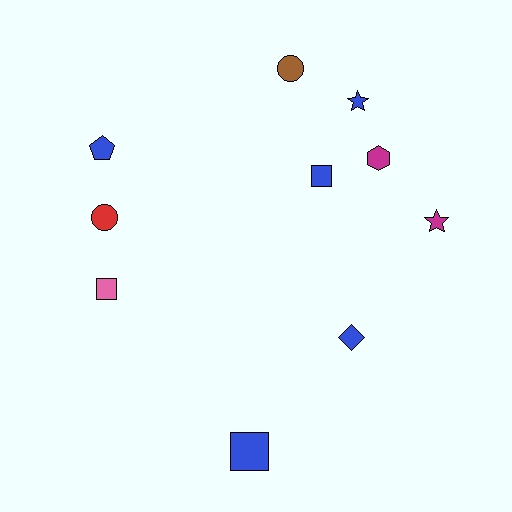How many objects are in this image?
There are 10 objects.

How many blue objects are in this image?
There are 5 blue objects.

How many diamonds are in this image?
There is 1 diamond.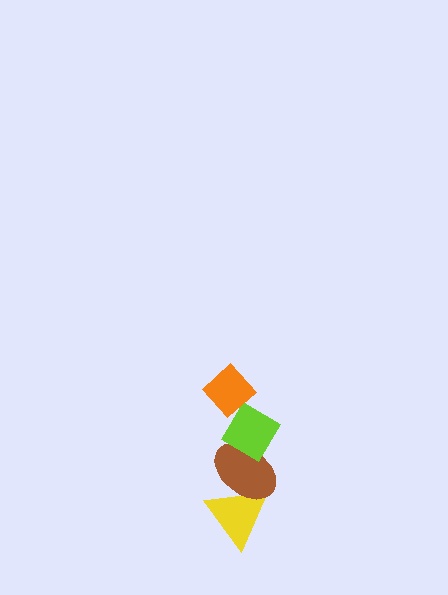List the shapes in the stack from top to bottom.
From top to bottom: the orange diamond, the lime diamond, the brown ellipse, the yellow triangle.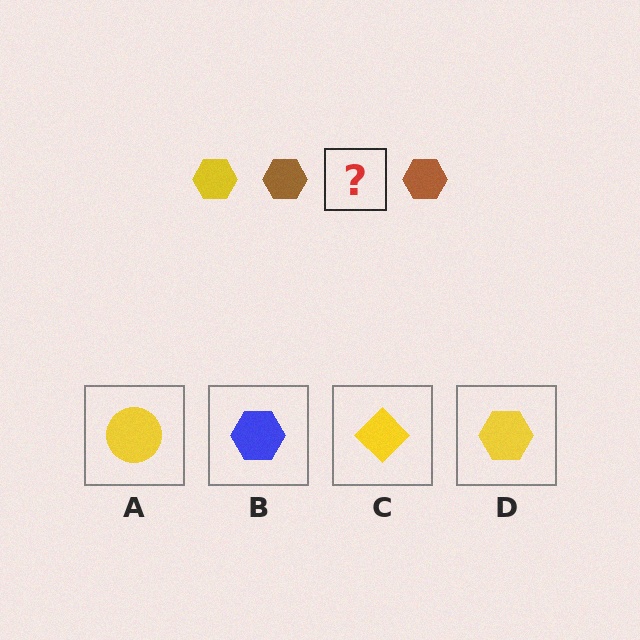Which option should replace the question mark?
Option D.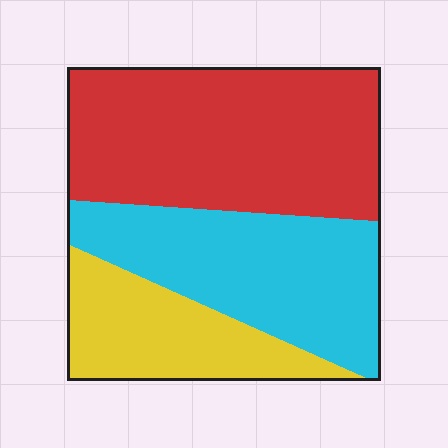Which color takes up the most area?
Red, at roughly 45%.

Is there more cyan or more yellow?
Cyan.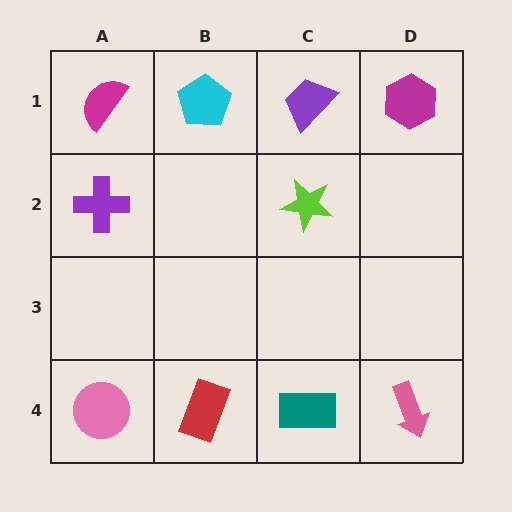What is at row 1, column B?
A cyan pentagon.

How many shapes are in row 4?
4 shapes.